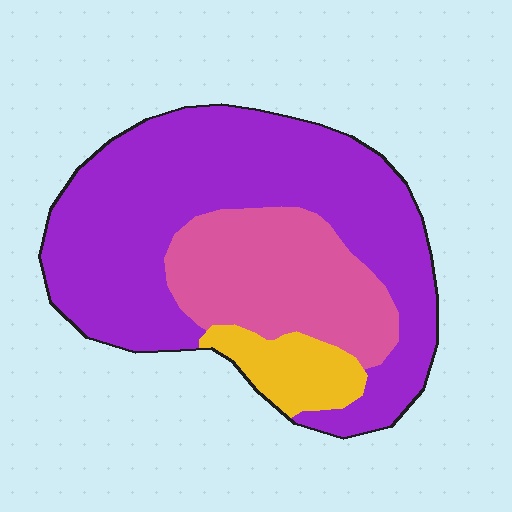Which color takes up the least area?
Yellow, at roughly 10%.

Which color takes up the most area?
Purple, at roughly 65%.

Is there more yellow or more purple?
Purple.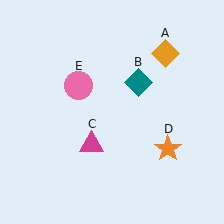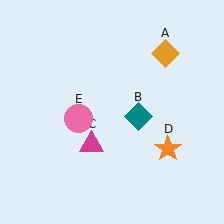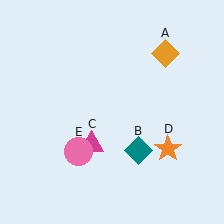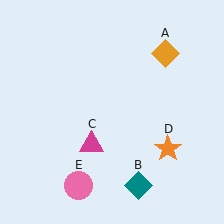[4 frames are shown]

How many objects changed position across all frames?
2 objects changed position: teal diamond (object B), pink circle (object E).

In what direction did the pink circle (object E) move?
The pink circle (object E) moved down.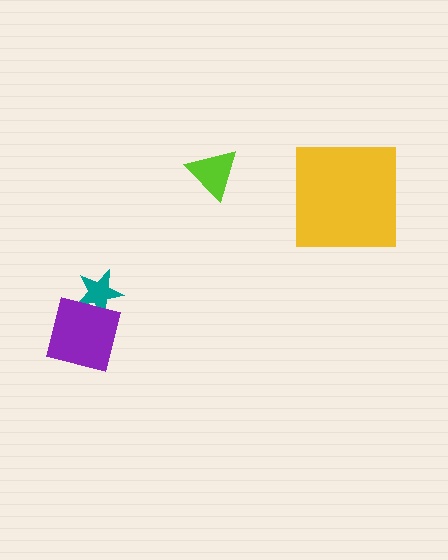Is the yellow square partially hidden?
No, no other shape covers it.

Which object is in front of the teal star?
The purple square is in front of the teal star.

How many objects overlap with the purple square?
1 object overlaps with the purple square.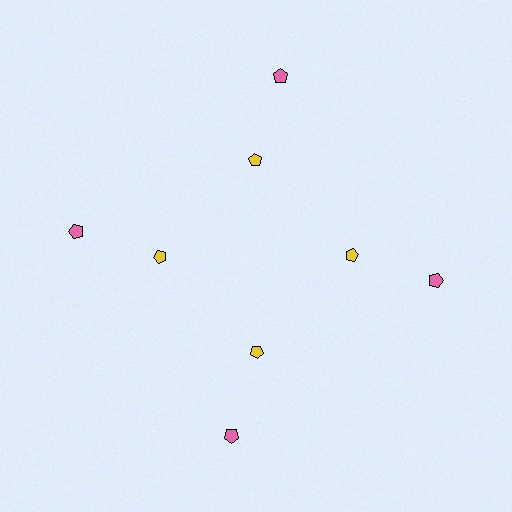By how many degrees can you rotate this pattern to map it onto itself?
The pattern maps onto itself every 90 degrees of rotation.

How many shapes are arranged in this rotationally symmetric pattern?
There are 8 shapes, arranged in 4 groups of 2.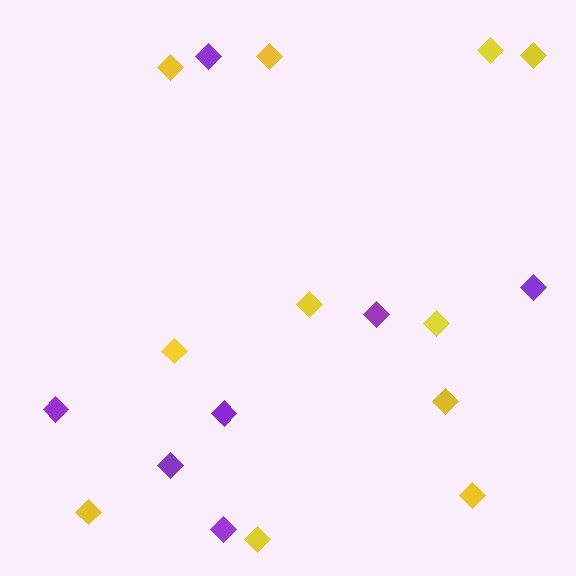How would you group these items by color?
There are 2 groups: one group of yellow diamonds (11) and one group of purple diamonds (7).